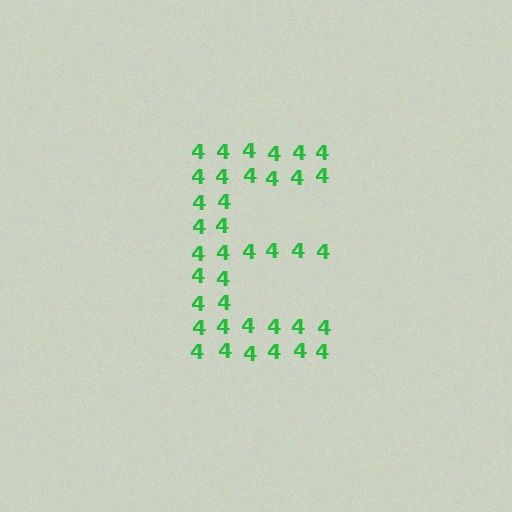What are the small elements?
The small elements are digit 4's.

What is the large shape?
The large shape is the letter E.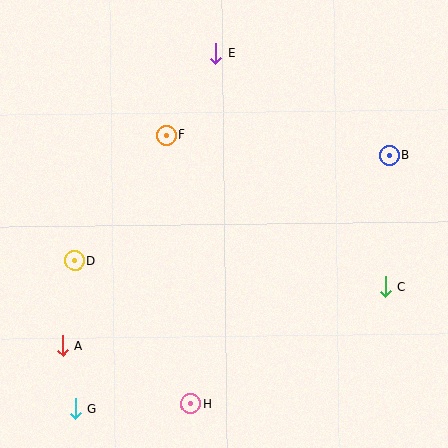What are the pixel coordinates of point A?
Point A is at (63, 346).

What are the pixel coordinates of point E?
Point E is at (216, 53).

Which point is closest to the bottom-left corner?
Point G is closest to the bottom-left corner.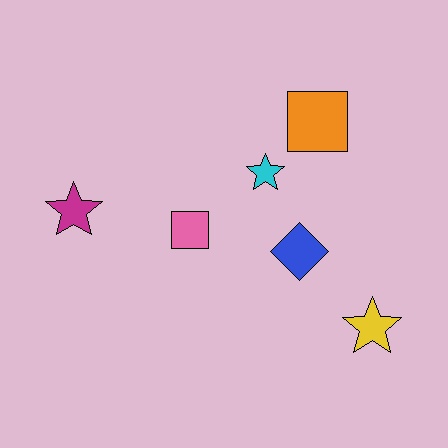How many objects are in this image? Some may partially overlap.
There are 6 objects.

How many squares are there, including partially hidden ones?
There are 2 squares.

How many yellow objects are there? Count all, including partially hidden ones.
There is 1 yellow object.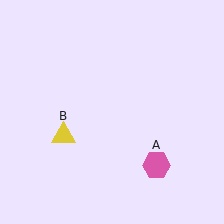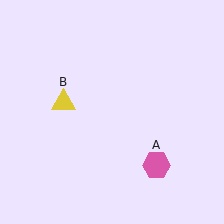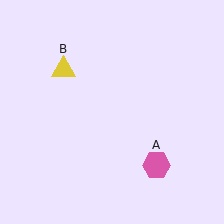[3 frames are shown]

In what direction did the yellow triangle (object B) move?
The yellow triangle (object B) moved up.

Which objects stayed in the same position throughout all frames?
Pink hexagon (object A) remained stationary.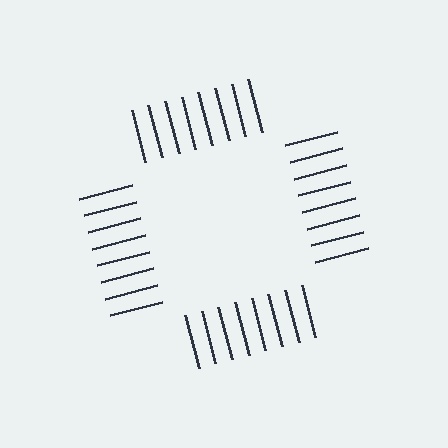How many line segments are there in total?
32 — 8 along each of the 4 edges.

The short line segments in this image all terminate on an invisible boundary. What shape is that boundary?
An illusory square — the line segments terminate on its edges but no continuous stroke is drawn.